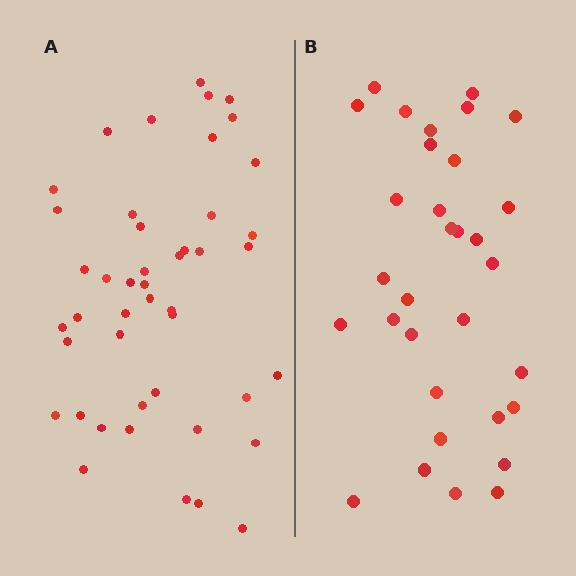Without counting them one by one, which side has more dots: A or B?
Region A (the left region) has more dots.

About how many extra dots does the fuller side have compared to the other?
Region A has approximately 15 more dots than region B.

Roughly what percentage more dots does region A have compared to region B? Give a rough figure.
About 40% more.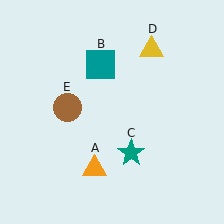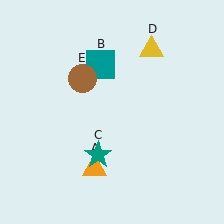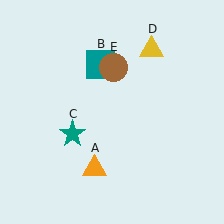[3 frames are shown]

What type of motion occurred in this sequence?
The teal star (object C), brown circle (object E) rotated clockwise around the center of the scene.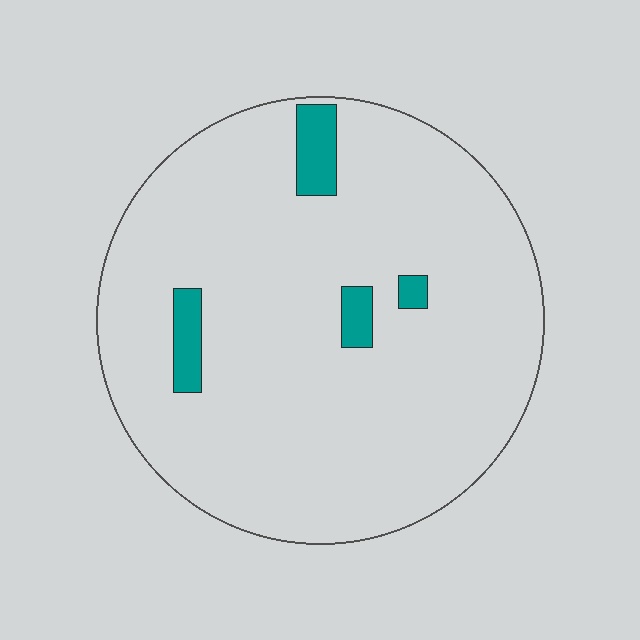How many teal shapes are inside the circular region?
4.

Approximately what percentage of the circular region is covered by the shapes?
Approximately 5%.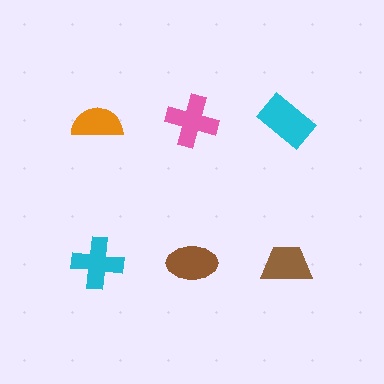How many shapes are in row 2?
3 shapes.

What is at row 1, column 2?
A pink cross.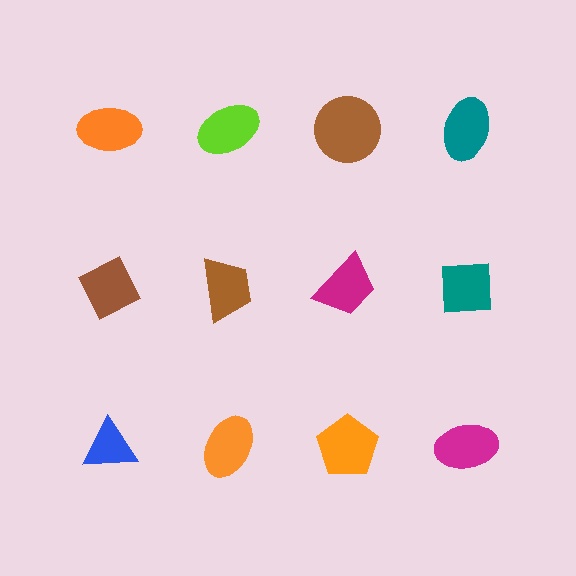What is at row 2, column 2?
A brown trapezoid.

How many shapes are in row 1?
4 shapes.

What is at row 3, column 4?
A magenta ellipse.